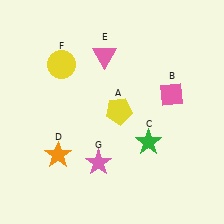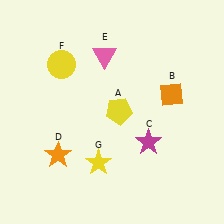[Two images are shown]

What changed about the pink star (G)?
In Image 1, G is pink. In Image 2, it changed to yellow.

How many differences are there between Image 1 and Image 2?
There are 3 differences between the two images.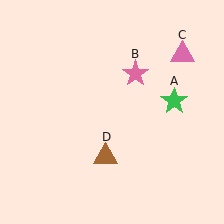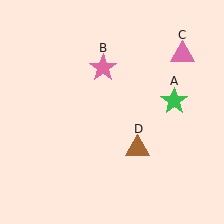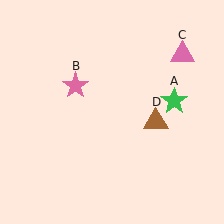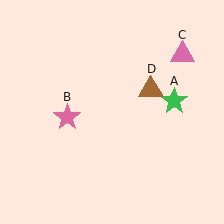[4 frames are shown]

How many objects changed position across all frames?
2 objects changed position: pink star (object B), brown triangle (object D).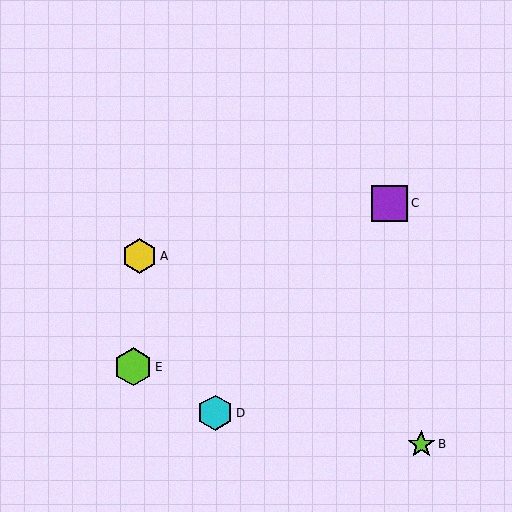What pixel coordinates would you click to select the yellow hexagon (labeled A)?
Click at (140, 256) to select the yellow hexagon A.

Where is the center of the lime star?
The center of the lime star is at (421, 444).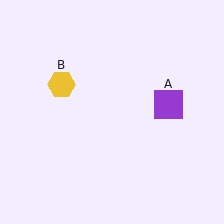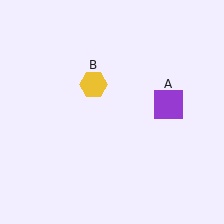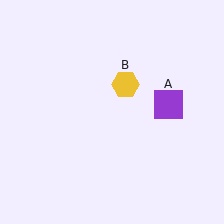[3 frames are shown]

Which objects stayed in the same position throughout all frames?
Purple square (object A) remained stationary.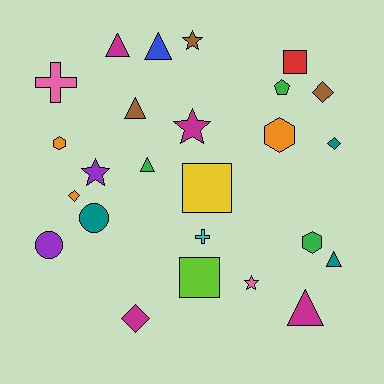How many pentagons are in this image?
There is 1 pentagon.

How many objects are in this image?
There are 25 objects.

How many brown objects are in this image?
There are 3 brown objects.